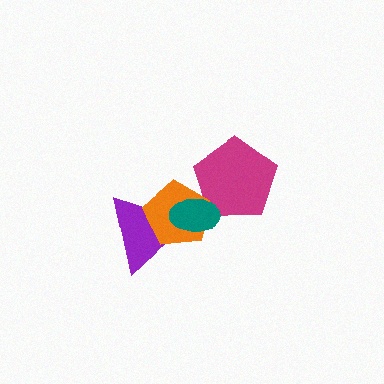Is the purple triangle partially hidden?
Yes, it is partially covered by another shape.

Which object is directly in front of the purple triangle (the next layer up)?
The orange pentagon is directly in front of the purple triangle.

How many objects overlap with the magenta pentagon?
2 objects overlap with the magenta pentagon.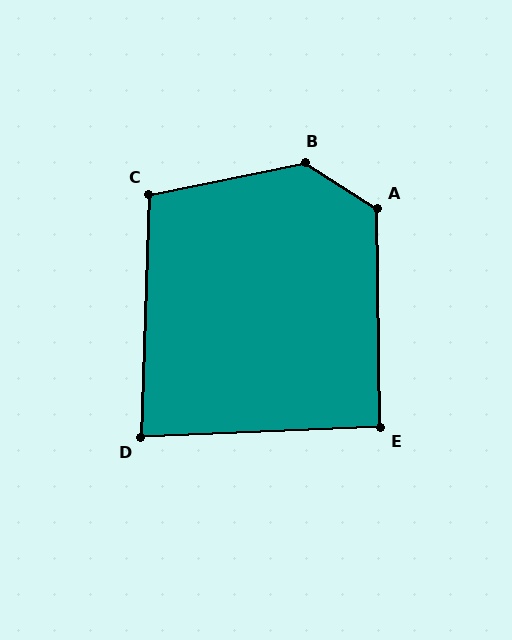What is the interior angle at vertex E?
Approximately 92 degrees (approximately right).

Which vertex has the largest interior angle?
B, at approximately 136 degrees.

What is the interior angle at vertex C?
Approximately 104 degrees (obtuse).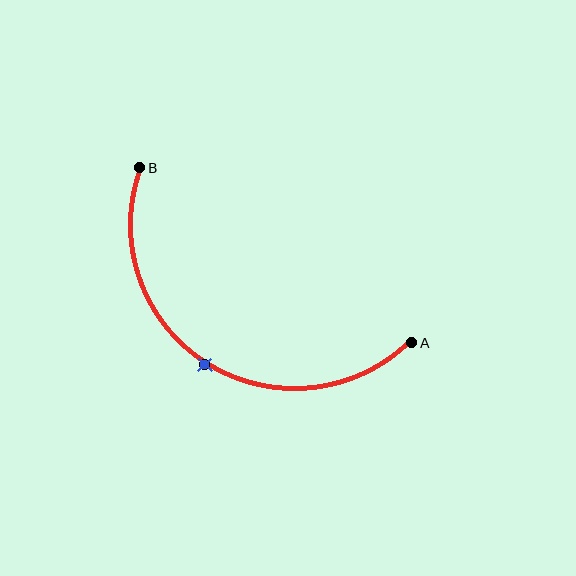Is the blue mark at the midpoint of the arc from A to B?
Yes. The blue mark lies on the arc at equal arc-length from both A and B — it is the arc midpoint.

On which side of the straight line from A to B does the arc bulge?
The arc bulges below the straight line connecting A and B.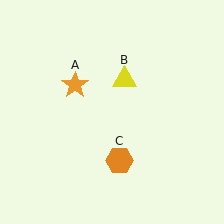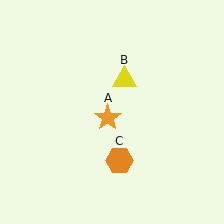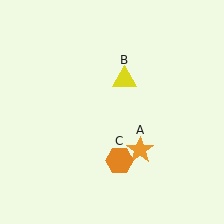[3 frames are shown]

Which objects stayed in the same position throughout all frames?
Yellow triangle (object B) and orange hexagon (object C) remained stationary.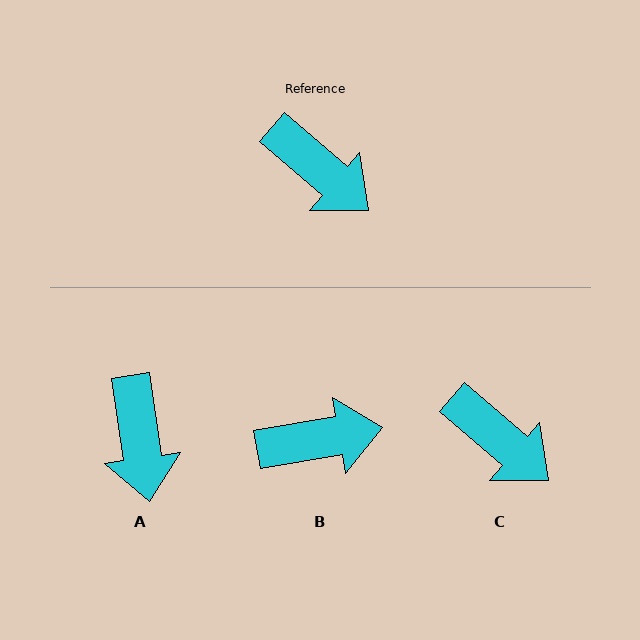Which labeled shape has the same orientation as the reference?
C.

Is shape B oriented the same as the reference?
No, it is off by about 50 degrees.